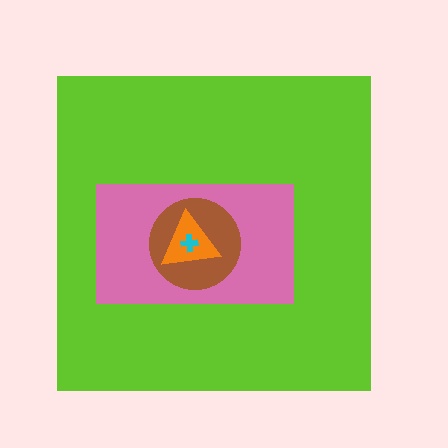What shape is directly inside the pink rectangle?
The brown circle.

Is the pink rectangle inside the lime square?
Yes.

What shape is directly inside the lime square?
The pink rectangle.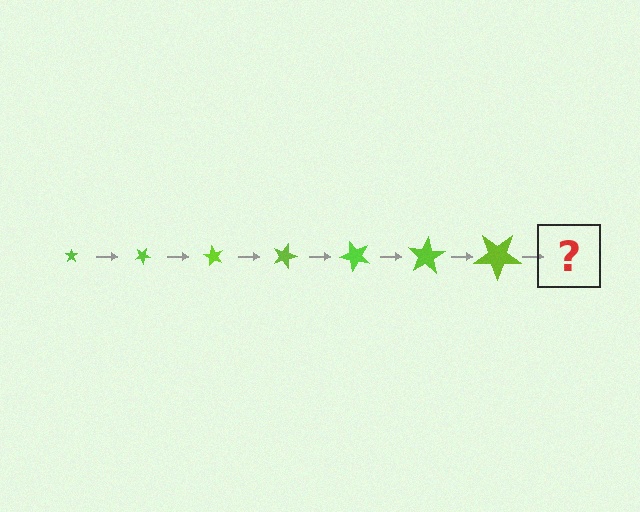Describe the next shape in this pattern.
It should be a star, larger than the previous one and rotated 210 degrees from the start.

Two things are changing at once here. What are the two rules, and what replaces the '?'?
The two rules are that the star grows larger each step and it rotates 30 degrees each step. The '?' should be a star, larger than the previous one and rotated 210 degrees from the start.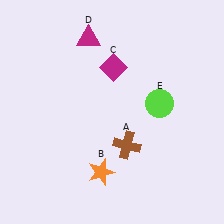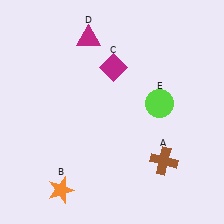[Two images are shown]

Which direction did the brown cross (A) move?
The brown cross (A) moved right.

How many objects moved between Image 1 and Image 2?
2 objects moved between the two images.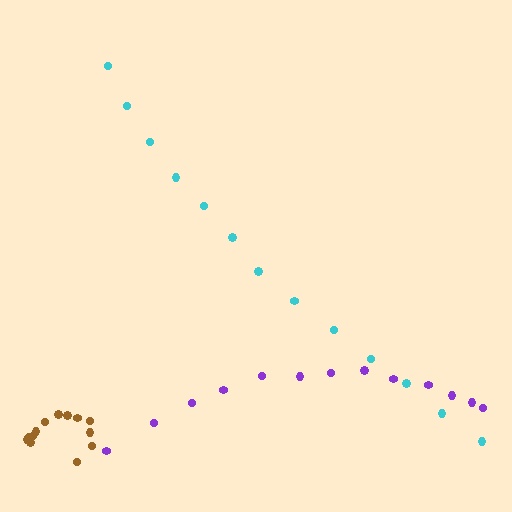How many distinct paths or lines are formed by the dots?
There are 3 distinct paths.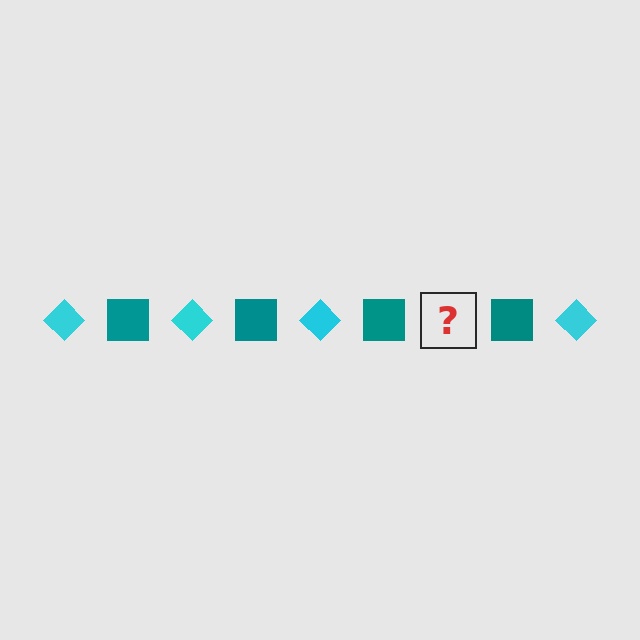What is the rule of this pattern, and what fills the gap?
The rule is that the pattern alternates between cyan diamond and teal square. The gap should be filled with a cyan diamond.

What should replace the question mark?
The question mark should be replaced with a cyan diamond.